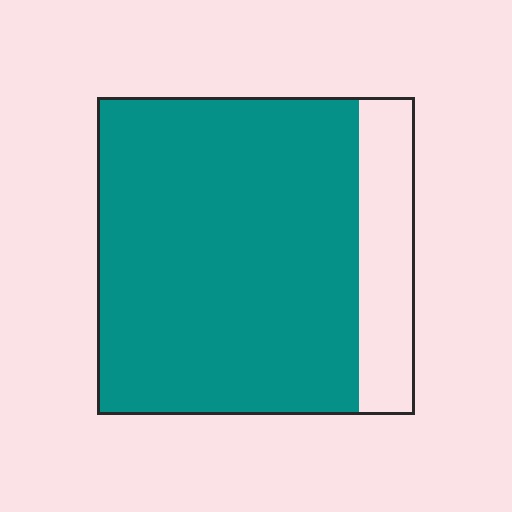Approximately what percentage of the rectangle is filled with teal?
Approximately 80%.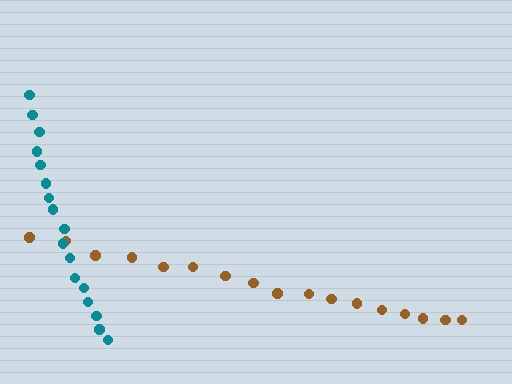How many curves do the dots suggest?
There are 2 distinct paths.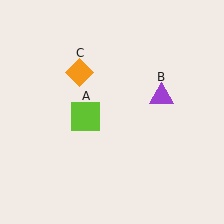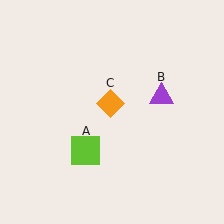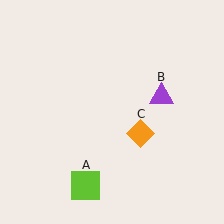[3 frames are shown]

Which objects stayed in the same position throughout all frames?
Purple triangle (object B) remained stationary.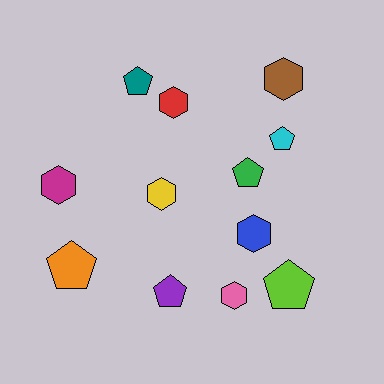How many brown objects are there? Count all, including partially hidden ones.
There is 1 brown object.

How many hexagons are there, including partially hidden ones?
There are 6 hexagons.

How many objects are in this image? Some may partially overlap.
There are 12 objects.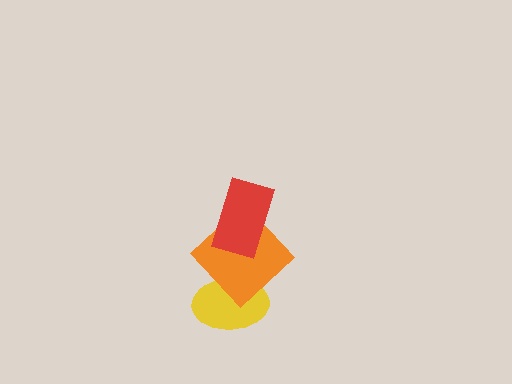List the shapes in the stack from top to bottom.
From top to bottom: the red rectangle, the orange diamond, the yellow ellipse.